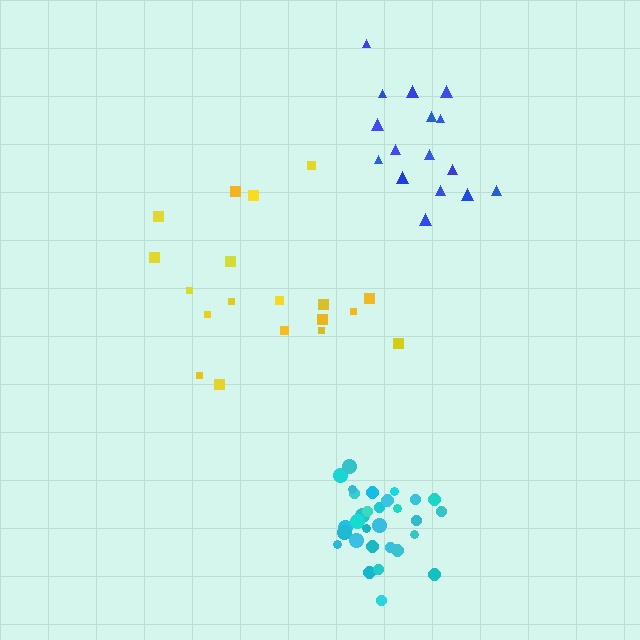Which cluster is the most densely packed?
Cyan.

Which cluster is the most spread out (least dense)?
Yellow.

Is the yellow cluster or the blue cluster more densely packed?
Blue.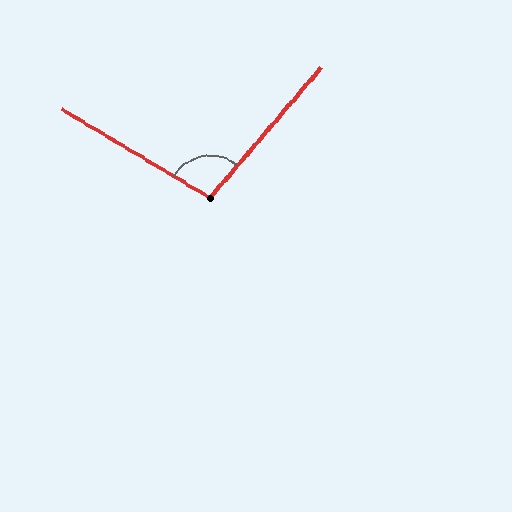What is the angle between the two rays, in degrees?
Approximately 100 degrees.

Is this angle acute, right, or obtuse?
It is obtuse.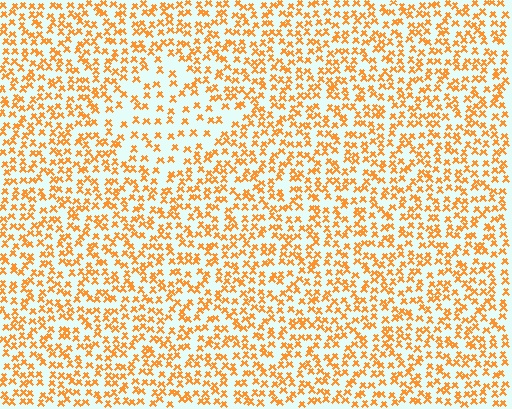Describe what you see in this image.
The image contains small orange elements arranged at two different densities. A diamond-shaped region is visible where the elements are less densely packed than the surrounding area.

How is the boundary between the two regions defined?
The boundary is defined by a change in element density (approximately 1.9x ratio). All elements are the same color, size, and shape.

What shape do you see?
I see a diamond.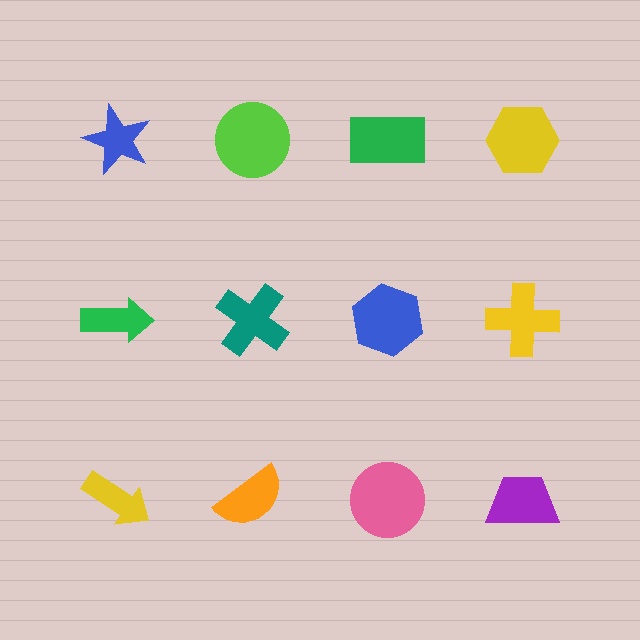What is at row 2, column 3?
A blue hexagon.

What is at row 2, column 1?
A green arrow.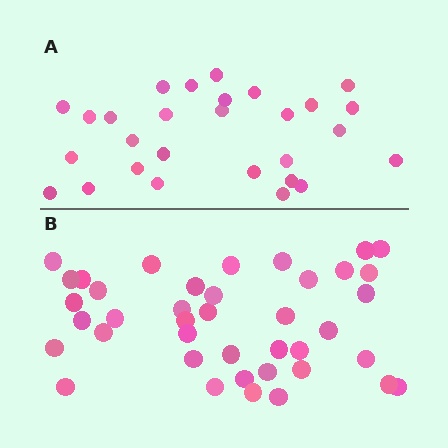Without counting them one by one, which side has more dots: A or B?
Region B (the bottom region) has more dots.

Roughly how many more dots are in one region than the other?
Region B has roughly 12 or so more dots than region A.